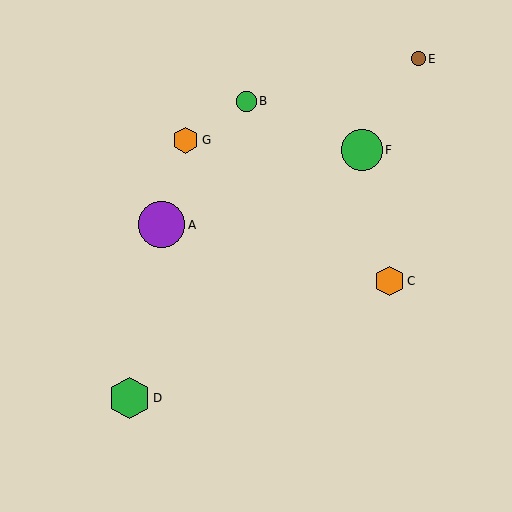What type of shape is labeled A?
Shape A is a purple circle.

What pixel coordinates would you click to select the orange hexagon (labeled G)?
Click at (186, 140) to select the orange hexagon G.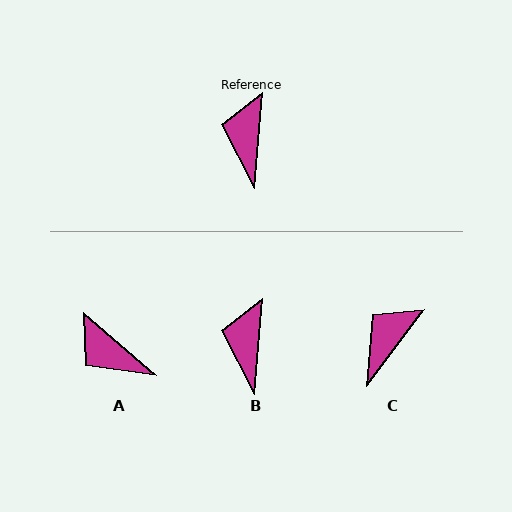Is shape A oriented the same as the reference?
No, it is off by about 54 degrees.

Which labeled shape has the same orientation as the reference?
B.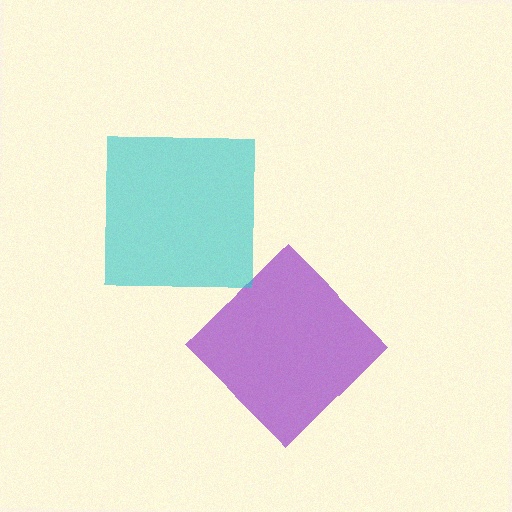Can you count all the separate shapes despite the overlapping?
Yes, there are 2 separate shapes.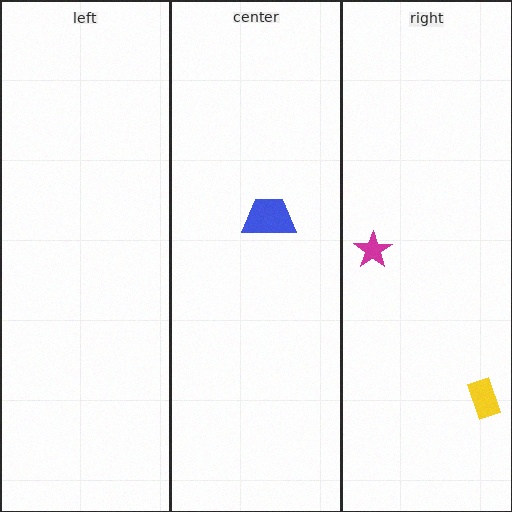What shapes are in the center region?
The blue trapezoid.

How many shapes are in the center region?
1.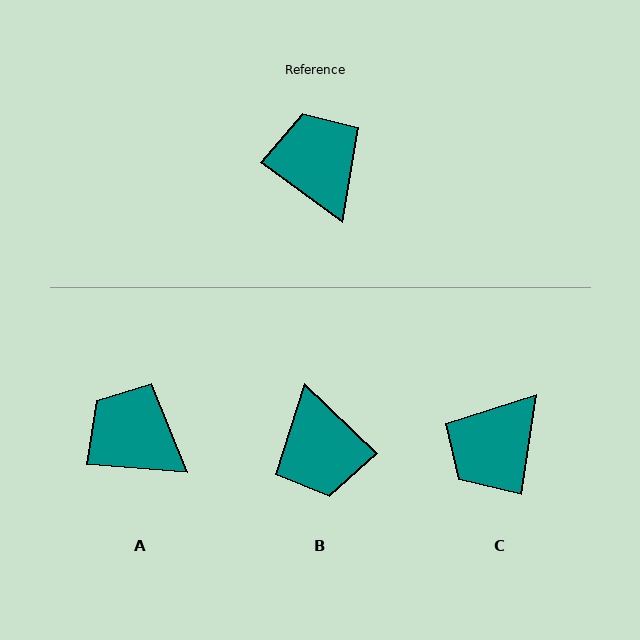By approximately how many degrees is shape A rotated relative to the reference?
Approximately 32 degrees counter-clockwise.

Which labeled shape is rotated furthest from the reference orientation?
B, about 172 degrees away.